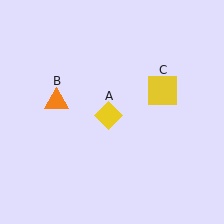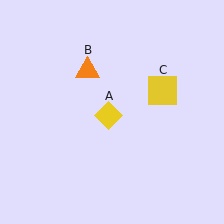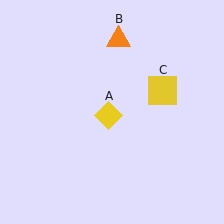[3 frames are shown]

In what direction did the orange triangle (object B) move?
The orange triangle (object B) moved up and to the right.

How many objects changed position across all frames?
1 object changed position: orange triangle (object B).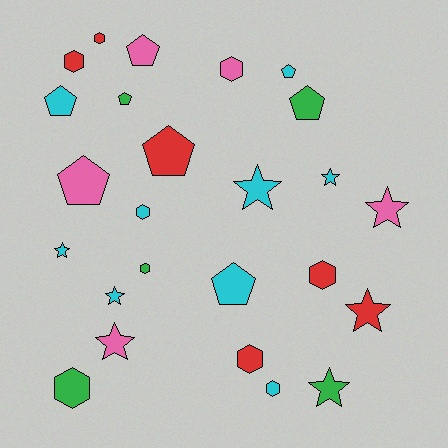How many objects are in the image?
There are 25 objects.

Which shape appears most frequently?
Hexagon, with 9 objects.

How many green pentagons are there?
There are 2 green pentagons.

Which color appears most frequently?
Cyan, with 9 objects.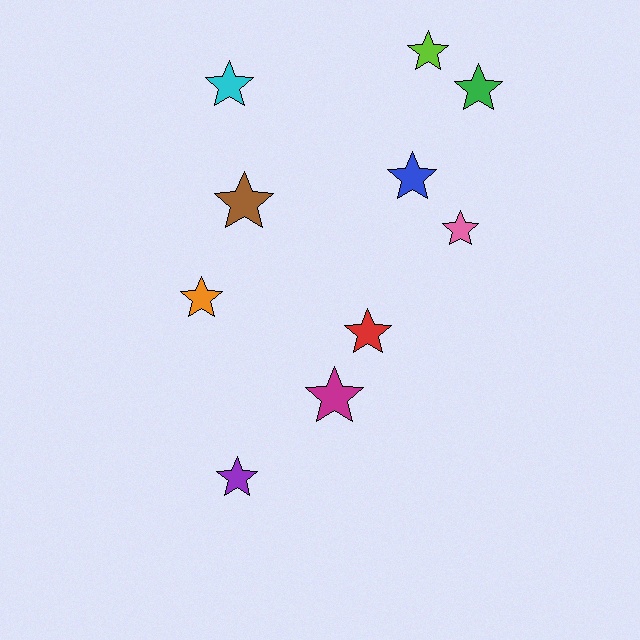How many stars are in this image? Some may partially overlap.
There are 10 stars.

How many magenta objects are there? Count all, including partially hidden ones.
There is 1 magenta object.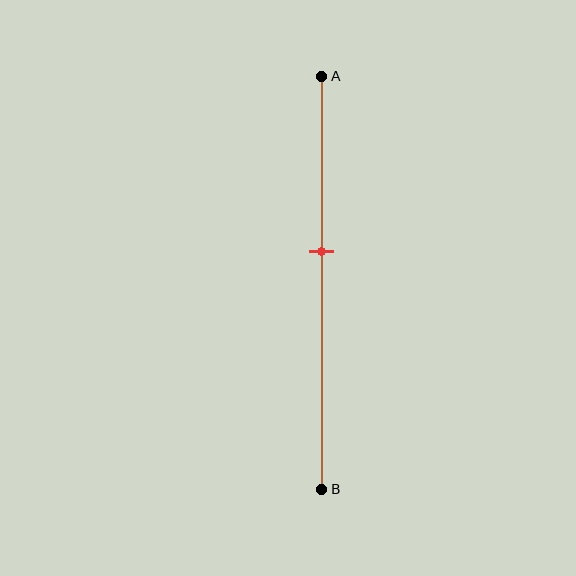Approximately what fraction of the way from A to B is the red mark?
The red mark is approximately 40% of the way from A to B.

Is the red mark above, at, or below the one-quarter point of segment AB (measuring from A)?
The red mark is below the one-quarter point of segment AB.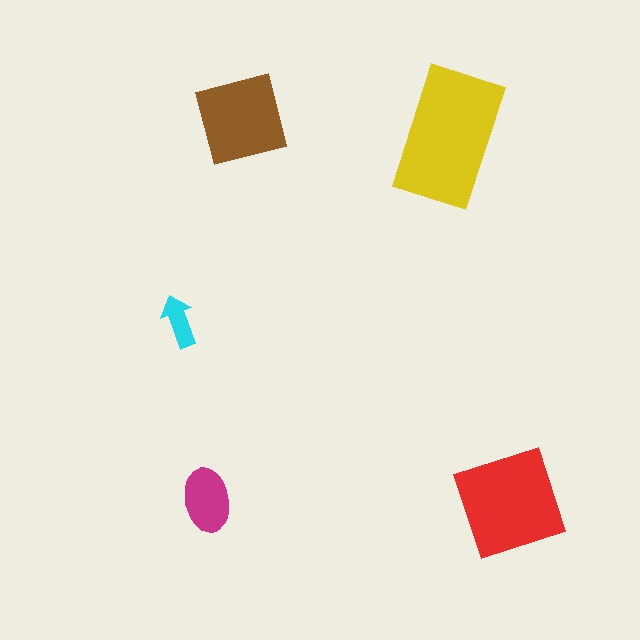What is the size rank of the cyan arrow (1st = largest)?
5th.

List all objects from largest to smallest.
The yellow rectangle, the red diamond, the brown square, the magenta ellipse, the cyan arrow.